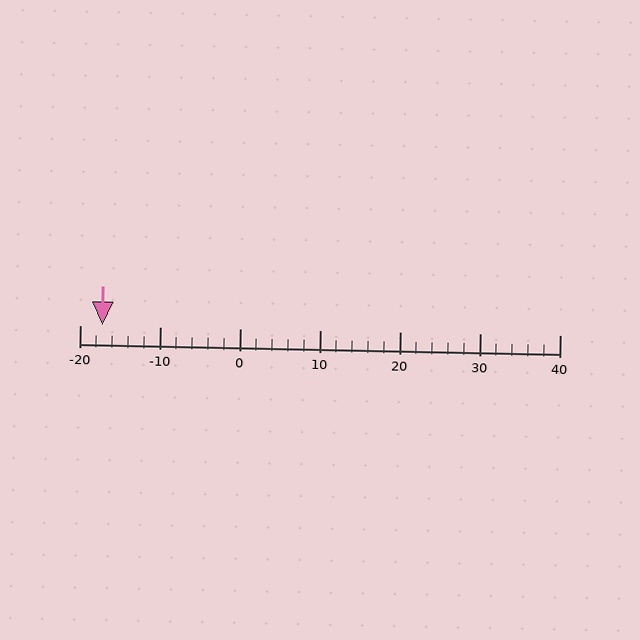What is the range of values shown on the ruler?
The ruler shows values from -20 to 40.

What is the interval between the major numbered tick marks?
The major tick marks are spaced 10 units apart.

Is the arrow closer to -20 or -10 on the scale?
The arrow is closer to -20.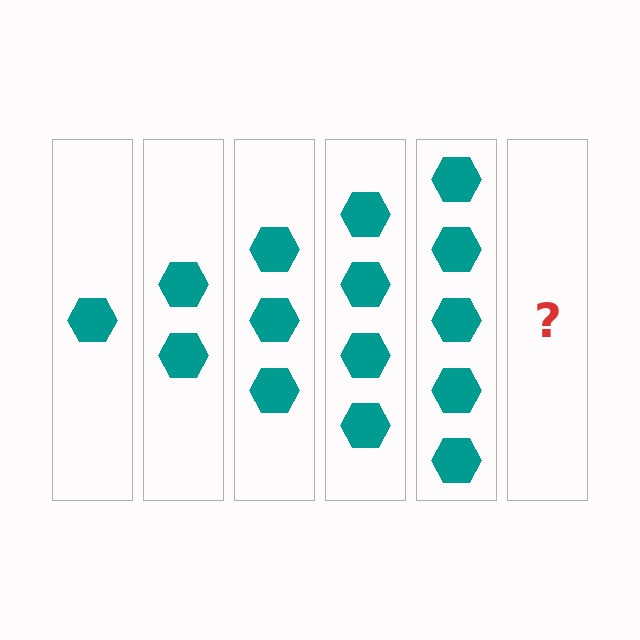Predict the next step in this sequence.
The next step is 6 hexagons.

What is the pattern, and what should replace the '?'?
The pattern is that each step adds one more hexagon. The '?' should be 6 hexagons.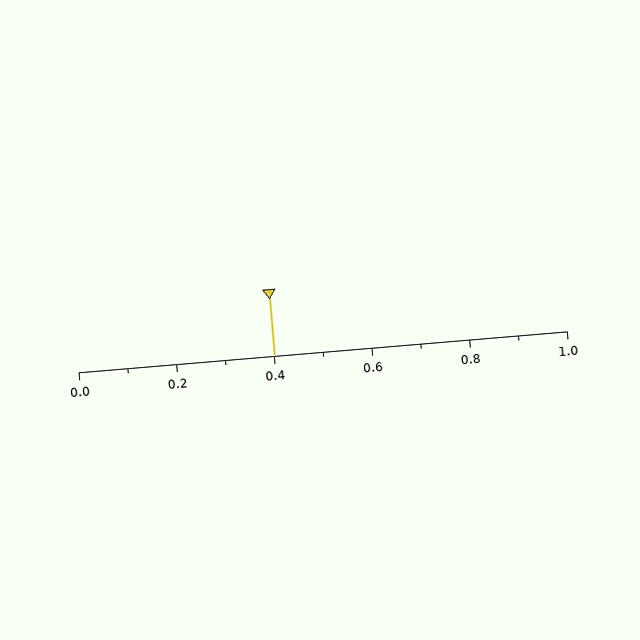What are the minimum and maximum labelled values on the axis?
The axis runs from 0.0 to 1.0.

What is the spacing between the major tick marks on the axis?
The major ticks are spaced 0.2 apart.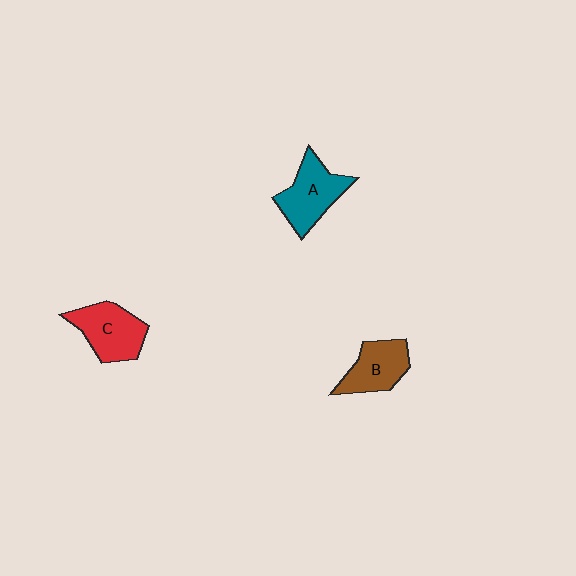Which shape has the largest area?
Shape A (teal).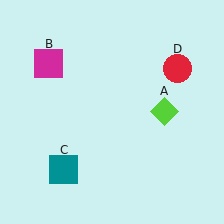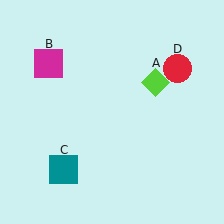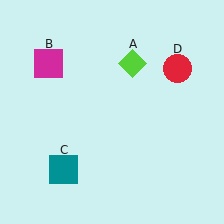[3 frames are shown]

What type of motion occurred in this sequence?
The lime diamond (object A) rotated counterclockwise around the center of the scene.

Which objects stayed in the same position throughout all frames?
Magenta square (object B) and teal square (object C) and red circle (object D) remained stationary.